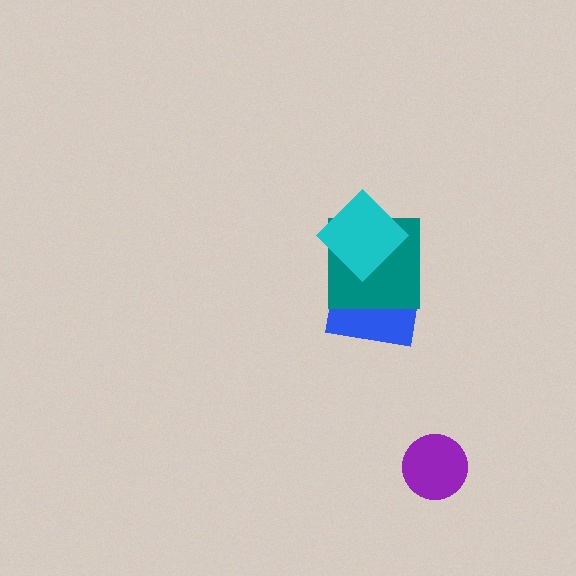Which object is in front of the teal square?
The cyan diamond is in front of the teal square.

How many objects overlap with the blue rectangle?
2 objects overlap with the blue rectangle.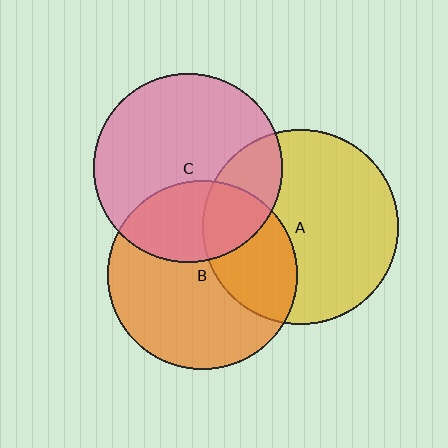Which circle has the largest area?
Circle A (yellow).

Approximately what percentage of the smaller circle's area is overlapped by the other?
Approximately 30%.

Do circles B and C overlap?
Yes.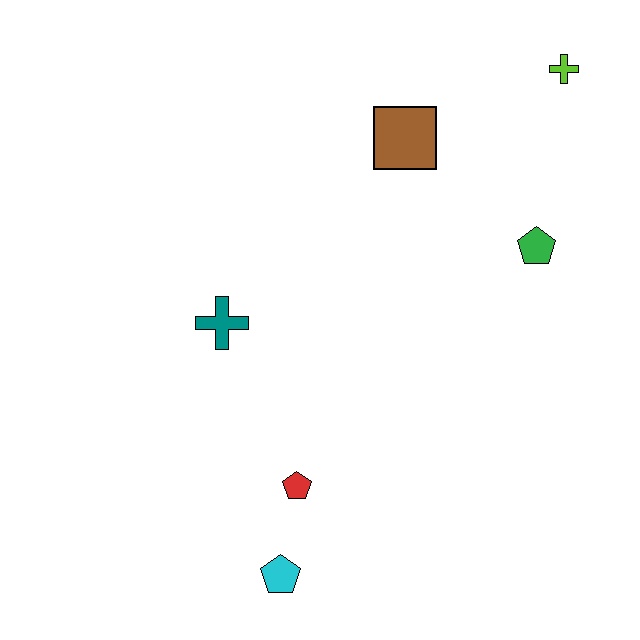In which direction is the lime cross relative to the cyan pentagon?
The lime cross is above the cyan pentagon.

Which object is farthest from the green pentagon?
The cyan pentagon is farthest from the green pentagon.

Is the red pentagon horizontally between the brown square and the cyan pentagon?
Yes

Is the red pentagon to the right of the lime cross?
No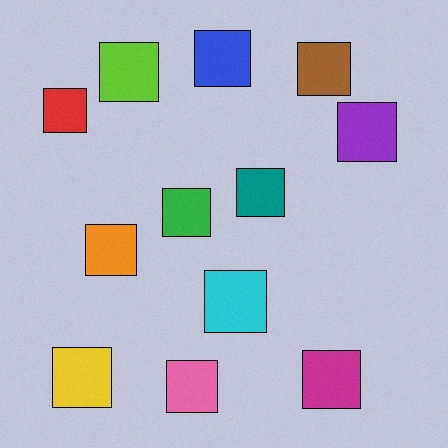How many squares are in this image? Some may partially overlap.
There are 12 squares.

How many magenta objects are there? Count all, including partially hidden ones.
There is 1 magenta object.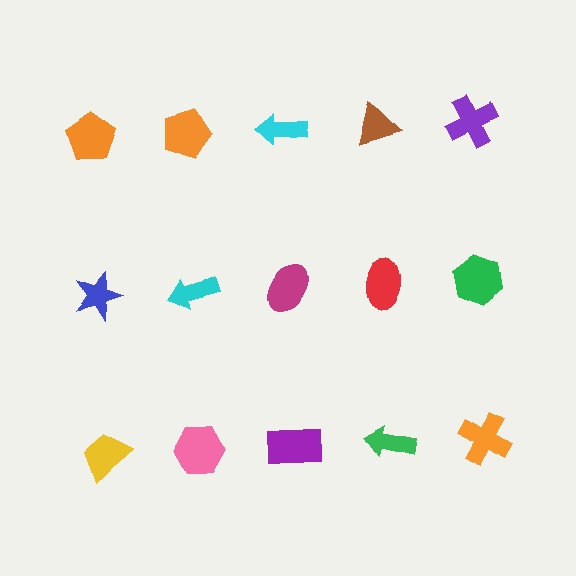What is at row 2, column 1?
A blue star.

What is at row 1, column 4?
A brown triangle.